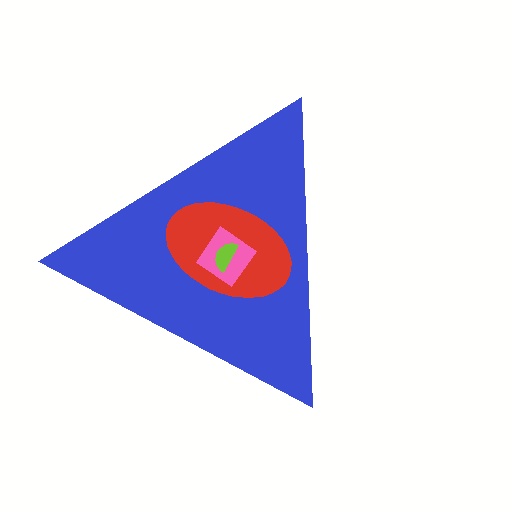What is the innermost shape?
The lime semicircle.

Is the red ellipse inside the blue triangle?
Yes.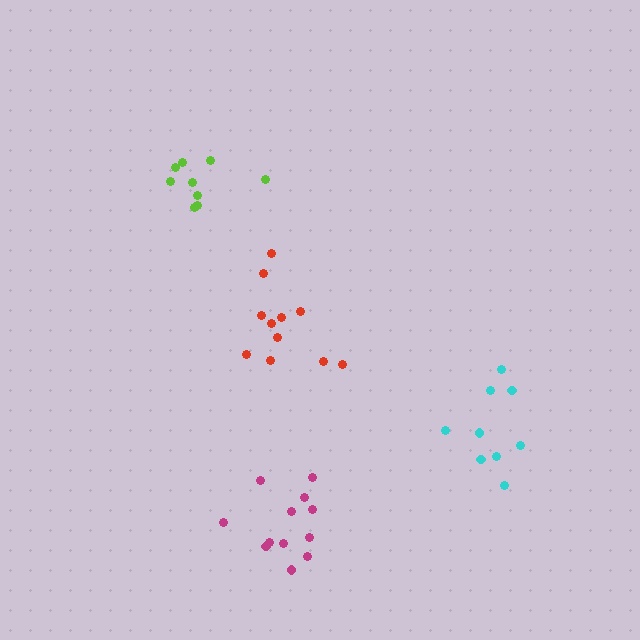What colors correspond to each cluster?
The clusters are colored: red, cyan, lime, magenta.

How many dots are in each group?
Group 1: 11 dots, Group 2: 9 dots, Group 3: 9 dots, Group 4: 12 dots (41 total).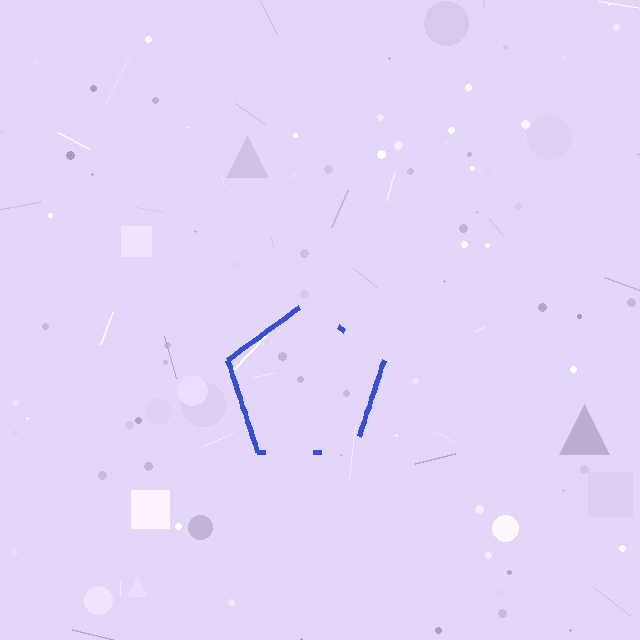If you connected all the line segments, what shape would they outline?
They would outline a pentagon.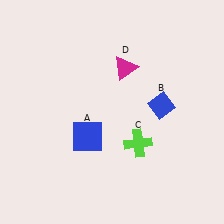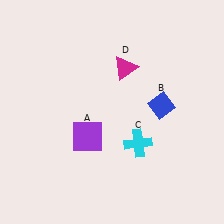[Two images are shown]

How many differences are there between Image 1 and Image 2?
There are 2 differences between the two images.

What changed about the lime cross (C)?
In Image 1, C is lime. In Image 2, it changed to cyan.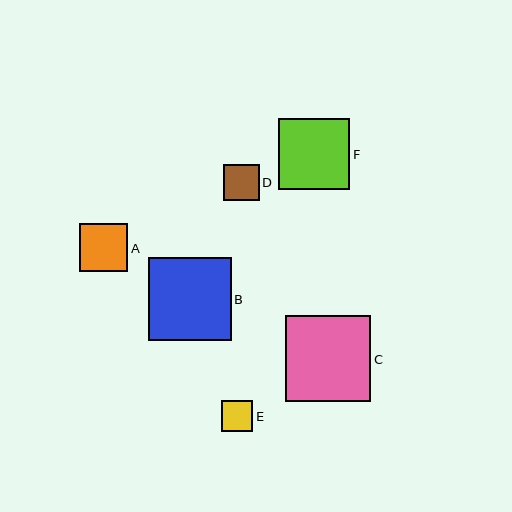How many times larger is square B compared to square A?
Square B is approximately 1.7 times the size of square A.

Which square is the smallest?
Square E is the smallest with a size of approximately 31 pixels.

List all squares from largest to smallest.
From largest to smallest: C, B, F, A, D, E.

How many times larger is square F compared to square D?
Square F is approximately 2.0 times the size of square D.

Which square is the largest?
Square C is the largest with a size of approximately 86 pixels.